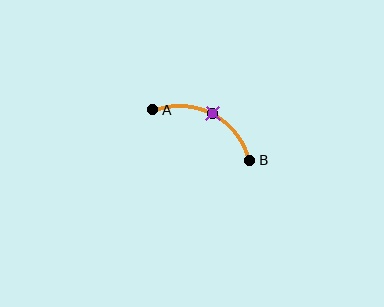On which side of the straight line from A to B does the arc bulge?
The arc bulges above the straight line connecting A and B.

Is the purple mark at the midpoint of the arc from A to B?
Yes. The purple mark lies on the arc at equal arc-length from both A and B — it is the arc midpoint.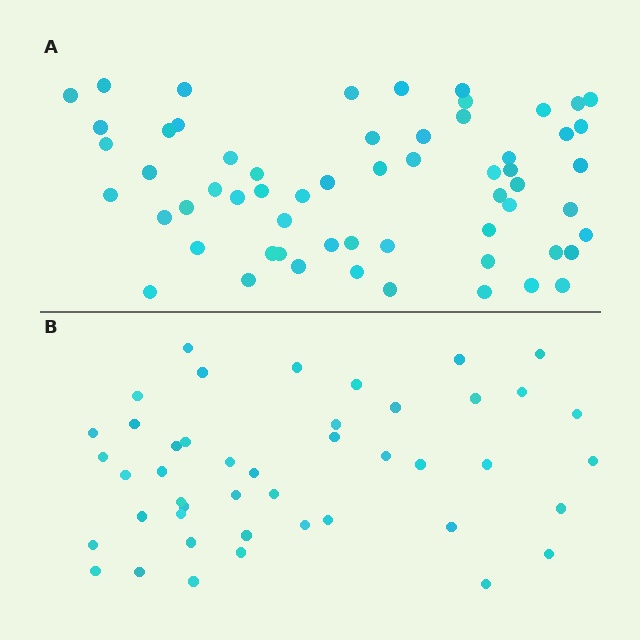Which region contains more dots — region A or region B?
Region A (the top region) has more dots.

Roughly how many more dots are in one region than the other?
Region A has approximately 15 more dots than region B.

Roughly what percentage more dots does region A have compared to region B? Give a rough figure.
About 35% more.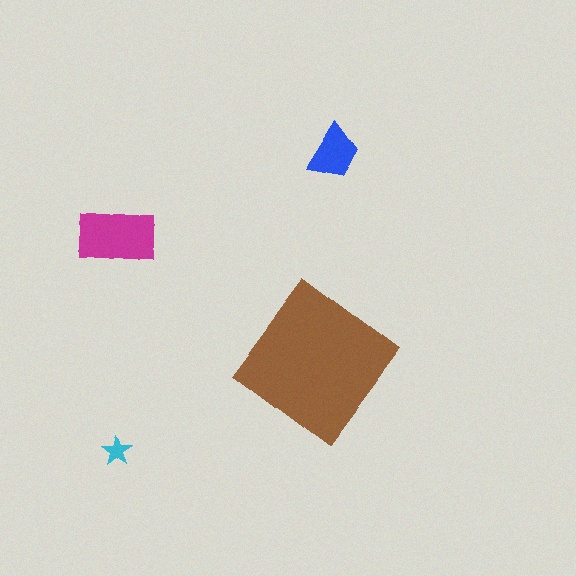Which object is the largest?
The brown diamond.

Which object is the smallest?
The cyan star.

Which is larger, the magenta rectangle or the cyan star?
The magenta rectangle.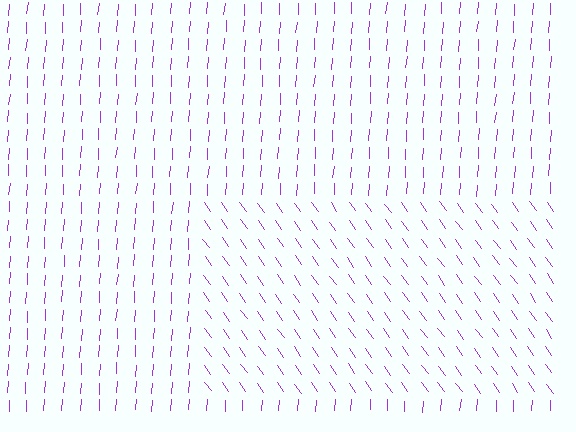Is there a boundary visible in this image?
Yes, there is a texture boundary formed by a change in line orientation.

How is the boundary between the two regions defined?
The boundary is defined purely by a change in line orientation (approximately 39 degrees difference). All lines are the same color and thickness.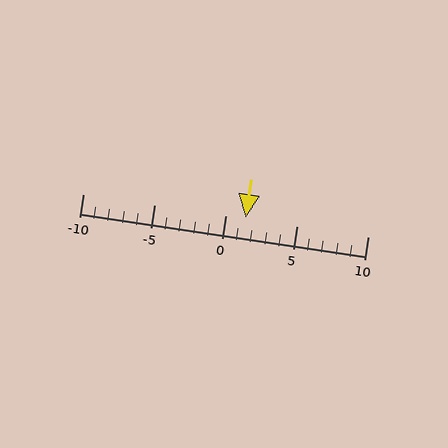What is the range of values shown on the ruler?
The ruler shows values from -10 to 10.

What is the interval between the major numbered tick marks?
The major tick marks are spaced 5 units apart.